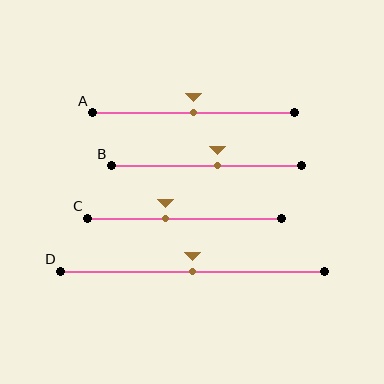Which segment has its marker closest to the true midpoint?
Segment A has its marker closest to the true midpoint.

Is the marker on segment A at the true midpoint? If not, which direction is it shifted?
Yes, the marker on segment A is at the true midpoint.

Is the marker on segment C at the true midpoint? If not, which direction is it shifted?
No, the marker on segment C is shifted to the left by about 10% of the segment length.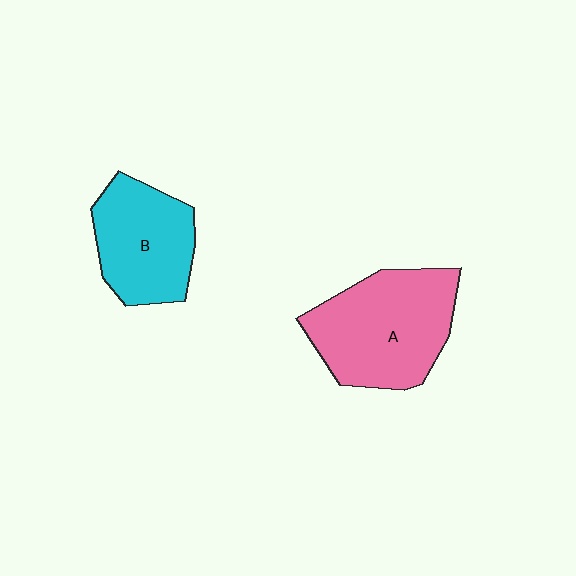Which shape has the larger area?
Shape A (pink).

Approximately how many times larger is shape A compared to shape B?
Approximately 1.3 times.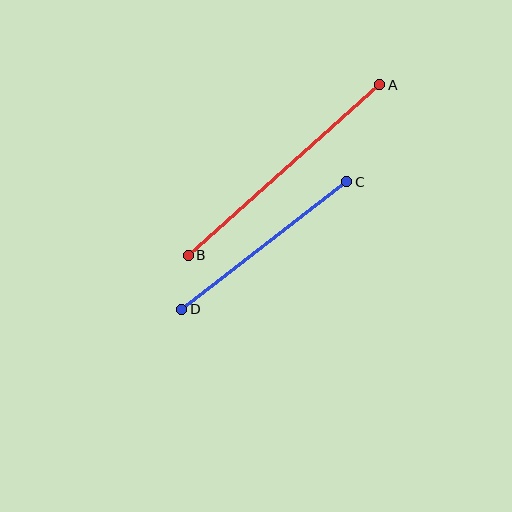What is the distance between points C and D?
The distance is approximately 209 pixels.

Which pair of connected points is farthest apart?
Points A and B are farthest apart.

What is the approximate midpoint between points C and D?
The midpoint is at approximately (264, 245) pixels.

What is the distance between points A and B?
The distance is approximately 257 pixels.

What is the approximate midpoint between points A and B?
The midpoint is at approximately (284, 170) pixels.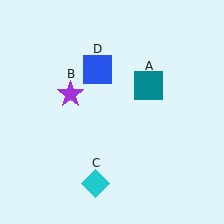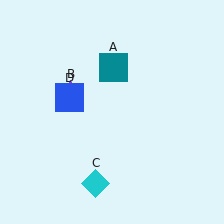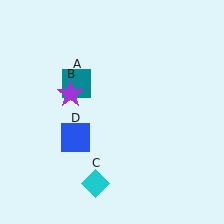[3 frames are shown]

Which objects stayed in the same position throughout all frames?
Purple star (object B) and cyan diamond (object C) remained stationary.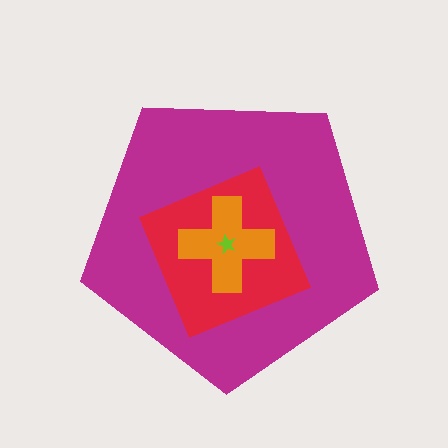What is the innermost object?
The lime star.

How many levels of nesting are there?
4.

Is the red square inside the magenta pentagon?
Yes.